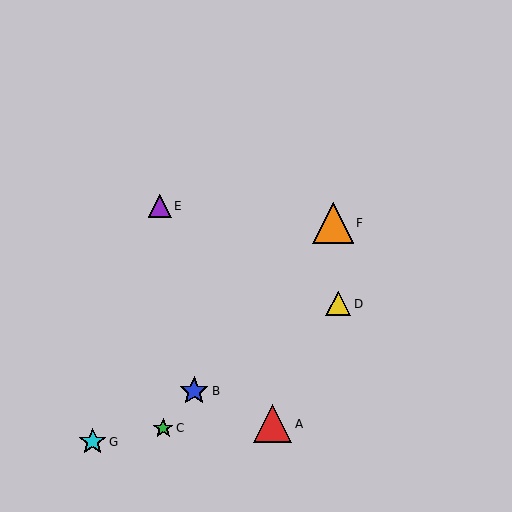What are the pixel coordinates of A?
Object A is at (273, 424).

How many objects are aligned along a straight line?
3 objects (B, C, F) are aligned along a straight line.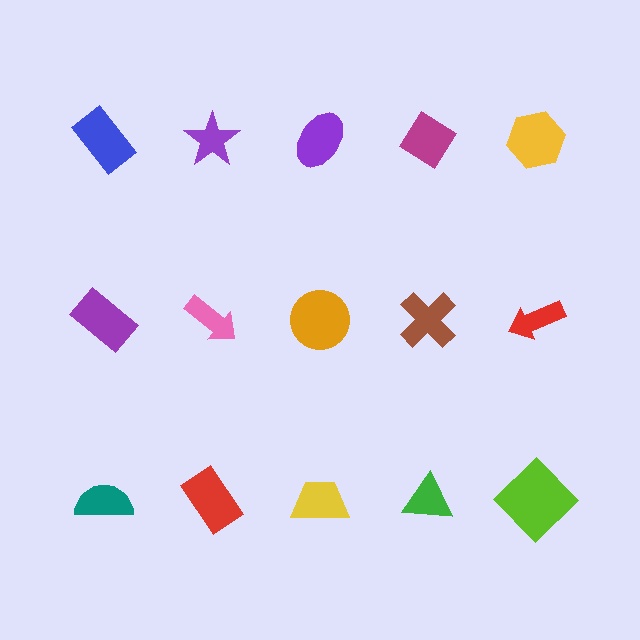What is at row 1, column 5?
A yellow hexagon.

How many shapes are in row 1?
5 shapes.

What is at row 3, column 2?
A red rectangle.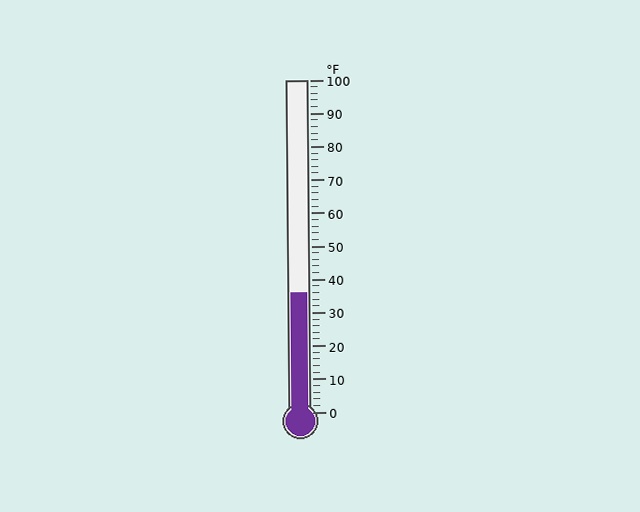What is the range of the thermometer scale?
The thermometer scale ranges from 0°F to 100°F.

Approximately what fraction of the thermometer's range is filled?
The thermometer is filled to approximately 35% of its range.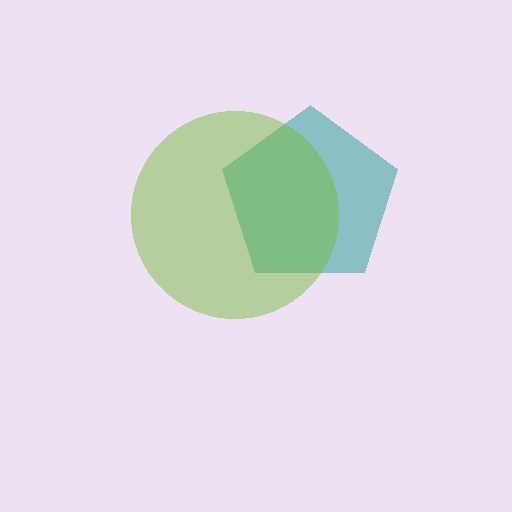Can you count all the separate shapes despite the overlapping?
Yes, there are 2 separate shapes.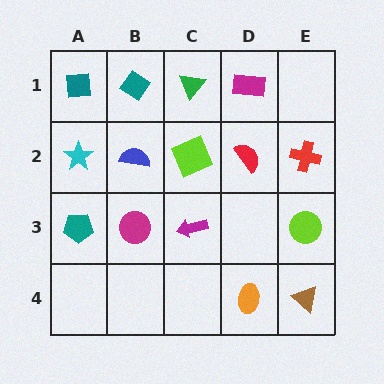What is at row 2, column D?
A red semicircle.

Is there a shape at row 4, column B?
No, that cell is empty.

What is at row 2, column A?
A cyan star.